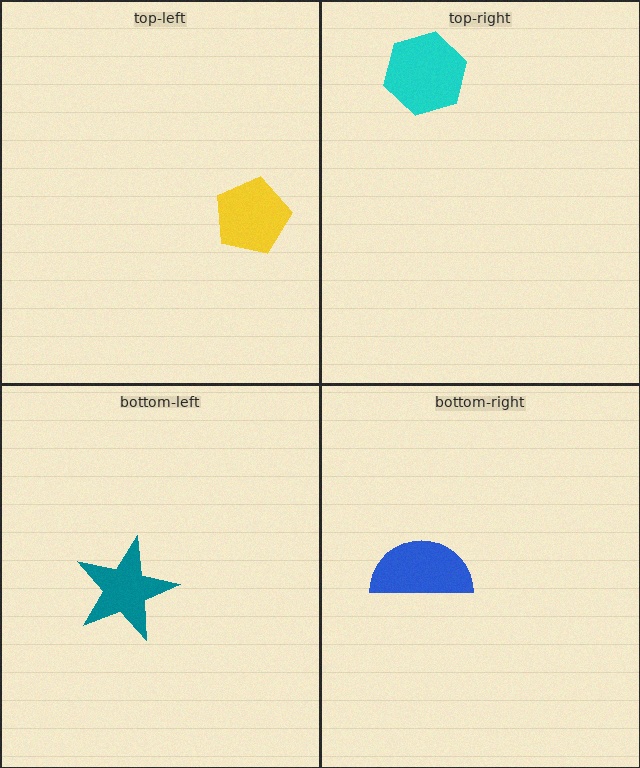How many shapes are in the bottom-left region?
1.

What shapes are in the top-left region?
The yellow pentagon.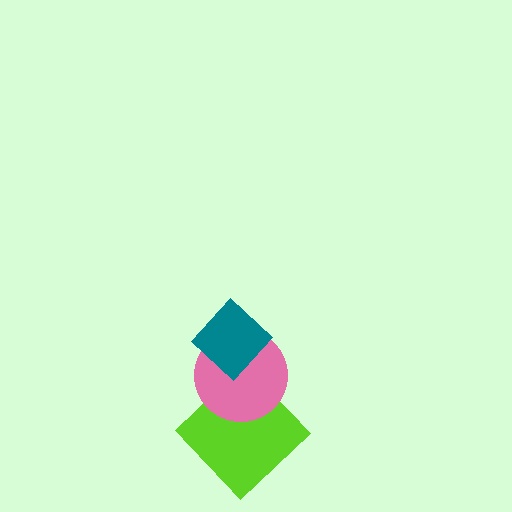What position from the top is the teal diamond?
The teal diamond is 1st from the top.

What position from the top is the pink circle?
The pink circle is 2nd from the top.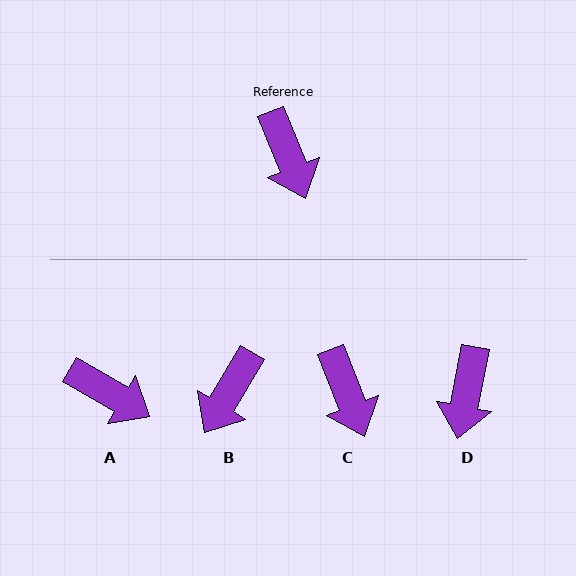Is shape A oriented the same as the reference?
No, it is off by about 38 degrees.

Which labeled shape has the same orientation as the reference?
C.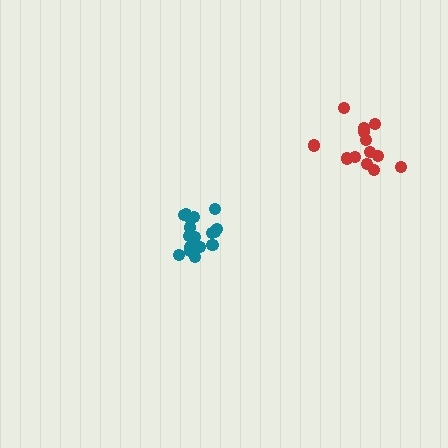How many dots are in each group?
Group 1: 13 dots, Group 2: 18 dots (31 total).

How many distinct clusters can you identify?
There are 2 distinct clusters.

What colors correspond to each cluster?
The clusters are colored: red, teal.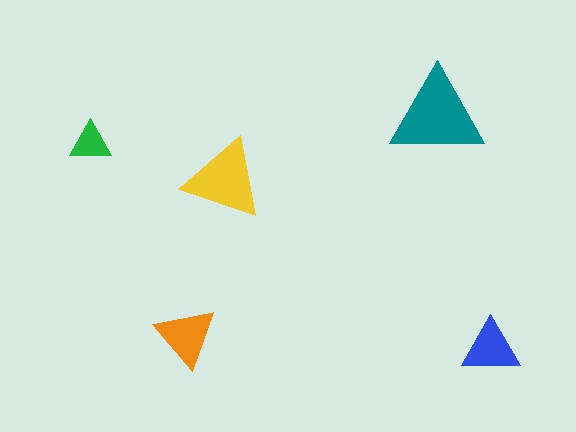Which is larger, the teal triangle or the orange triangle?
The teal one.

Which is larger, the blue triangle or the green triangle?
The blue one.